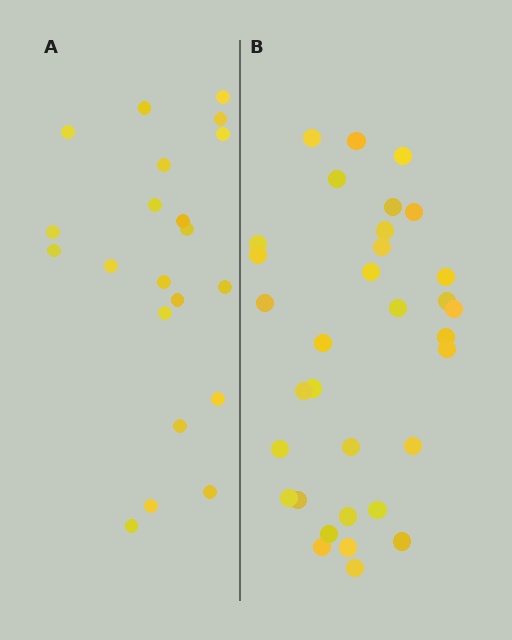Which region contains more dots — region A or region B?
Region B (the right region) has more dots.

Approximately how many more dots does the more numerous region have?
Region B has roughly 12 or so more dots than region A.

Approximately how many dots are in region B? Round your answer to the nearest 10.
About 30 dots. (The exact count is 33, which rounds to 30.)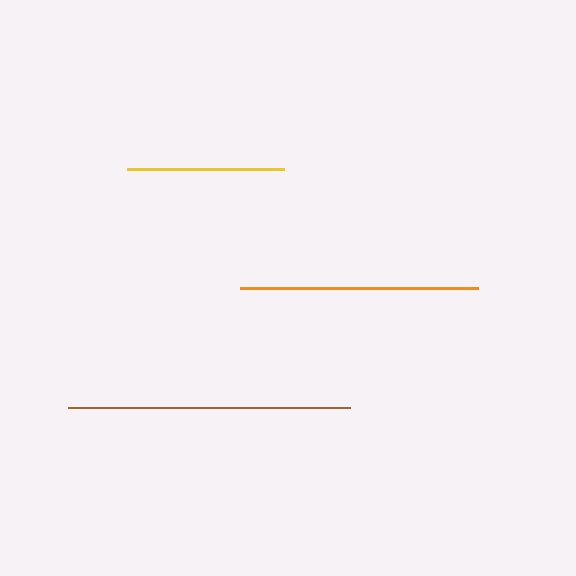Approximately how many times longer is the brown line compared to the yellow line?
The brown line is approximately 1.8 times the length of the yellow line.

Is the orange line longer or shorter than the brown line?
The brown line is longer than the orange line.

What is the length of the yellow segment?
The yellow segment is approximately 157 pixels long.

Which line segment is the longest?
The brown line is the longest at approximately 282 pixels.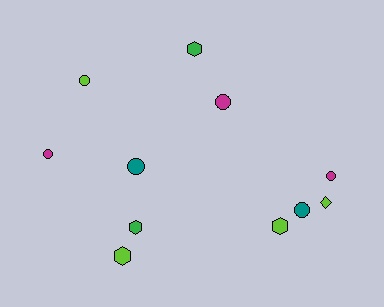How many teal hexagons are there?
There are no teal hexagons.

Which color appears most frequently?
Lime, with 4 objects.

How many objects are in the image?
There are 11 objects.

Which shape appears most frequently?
Circle, with 6 objects.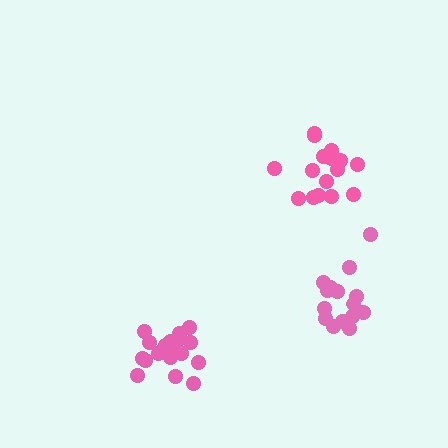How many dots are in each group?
Group 1: 15 dots, Group 2: 20 dots, Group 3: 16 dots (51 total).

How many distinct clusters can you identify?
There are 3 distinct clusters.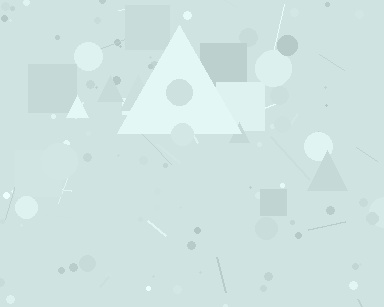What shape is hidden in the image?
A triangle is hidden in the image.